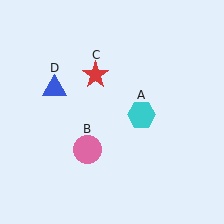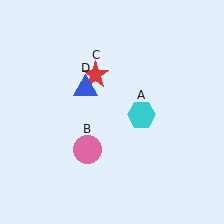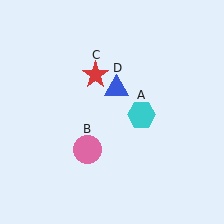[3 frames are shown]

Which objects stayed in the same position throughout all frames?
Cyan hexagon (object A) and pink circle (object B) and red star (object C) remained stationary.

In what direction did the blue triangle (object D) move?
The blue triangle (object D) moved right.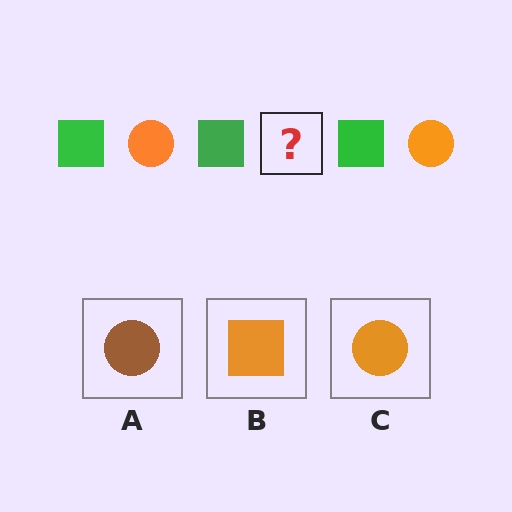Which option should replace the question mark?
Option C.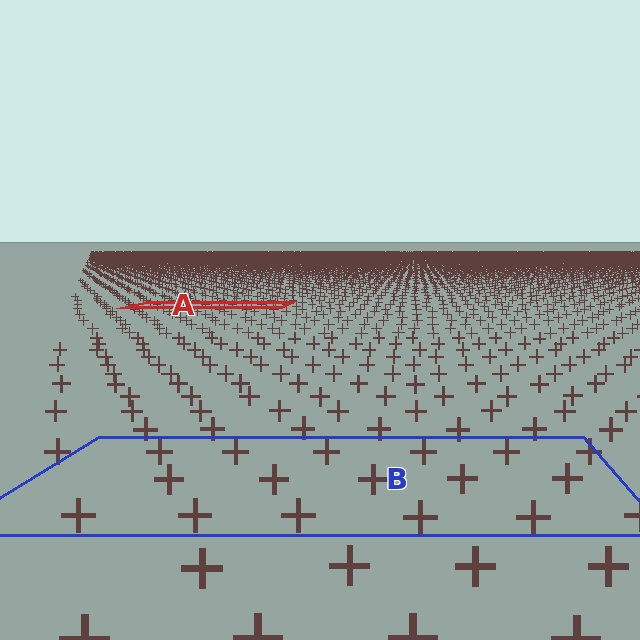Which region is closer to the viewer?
Region B is closer. The texture elements there are larger and more spread out.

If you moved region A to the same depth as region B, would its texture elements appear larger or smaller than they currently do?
They would appear larger. At a closer depth, the same texture elements are projected at a bigger on-screen size.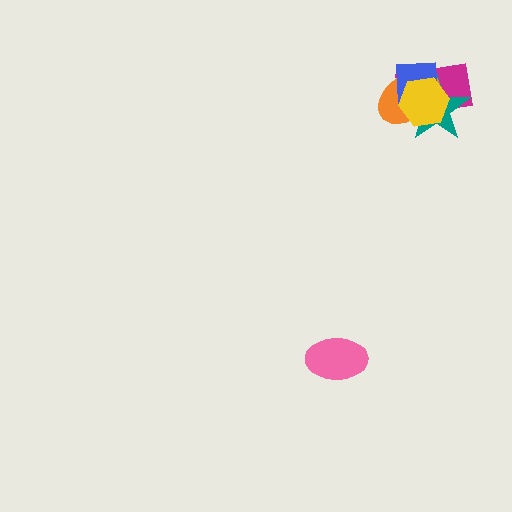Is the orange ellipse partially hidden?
Yes, it is partially covered by another shape.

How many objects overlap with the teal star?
4 objects overlap with the teal star.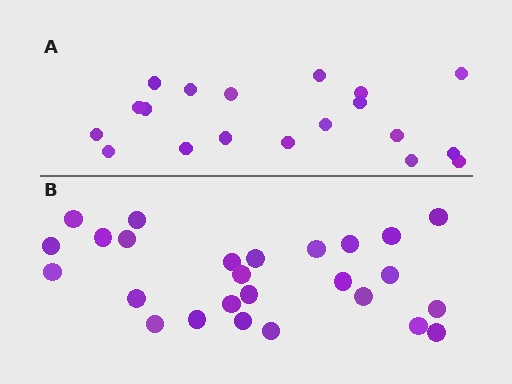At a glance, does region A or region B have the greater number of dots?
Region B (the bottom region) has more dots.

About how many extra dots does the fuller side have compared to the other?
Region B has roughly 8 or so more dots than region A.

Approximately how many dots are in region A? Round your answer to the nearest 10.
About 20 dots. (The exact count is 19, which rounds to 20.)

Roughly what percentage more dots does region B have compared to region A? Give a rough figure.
About 35% more.